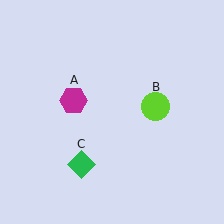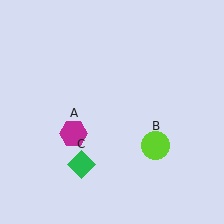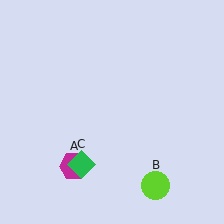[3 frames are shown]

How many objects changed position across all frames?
2 objects changed position: magenta hexagon (object A), lime circle (object B).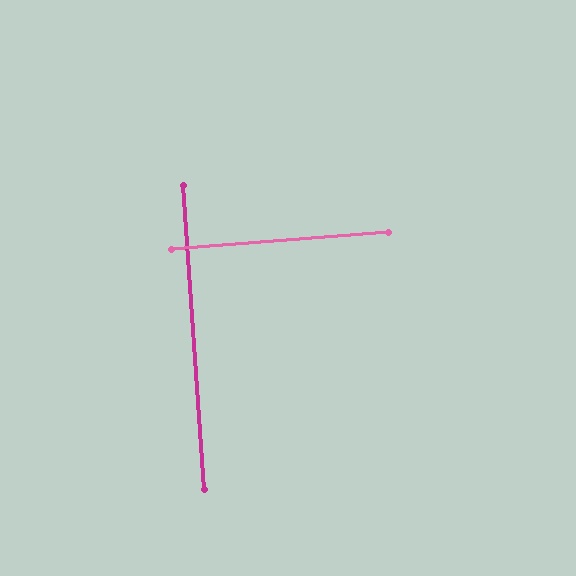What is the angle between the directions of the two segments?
Approximately 90 degrees.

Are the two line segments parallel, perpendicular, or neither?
Perpendicular — they meet at approximately 90°.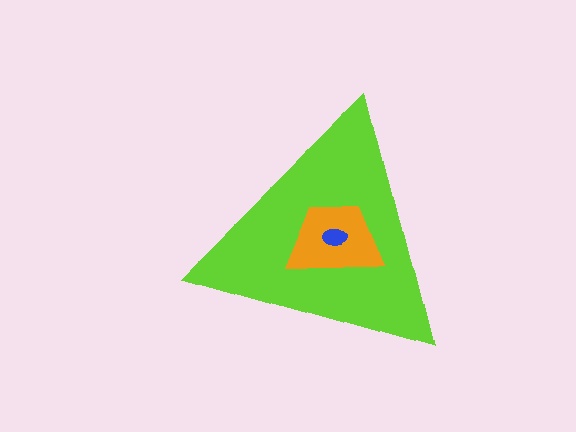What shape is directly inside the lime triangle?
The orange trapezoid.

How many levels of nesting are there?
3.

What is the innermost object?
The blue ellipse.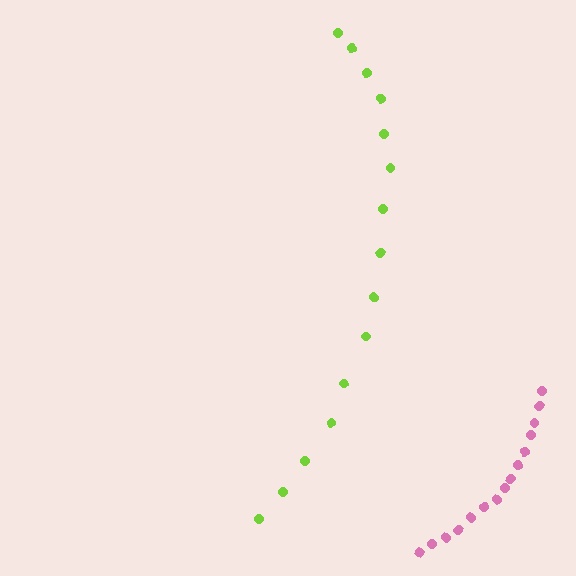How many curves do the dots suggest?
There are 2 distinct paths.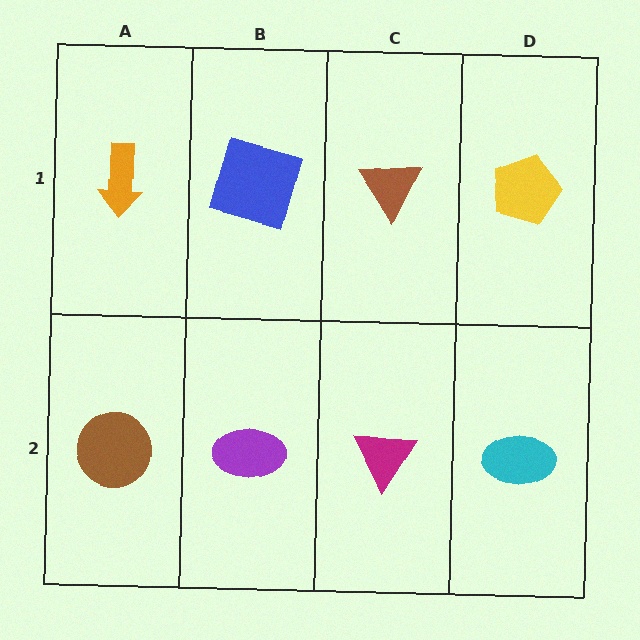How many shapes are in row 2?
4 shapes.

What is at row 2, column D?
A cyan ellipse.